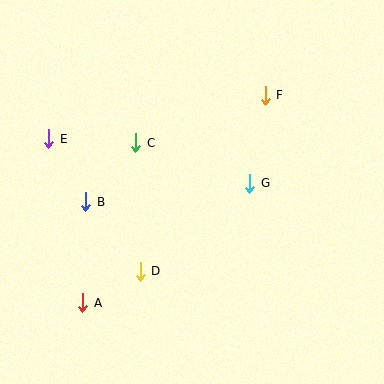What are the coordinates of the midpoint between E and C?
The midpoint between E and C is at (92, 141).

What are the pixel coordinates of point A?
Point A is at (83, 303).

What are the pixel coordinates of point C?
Point C is at (136, 143).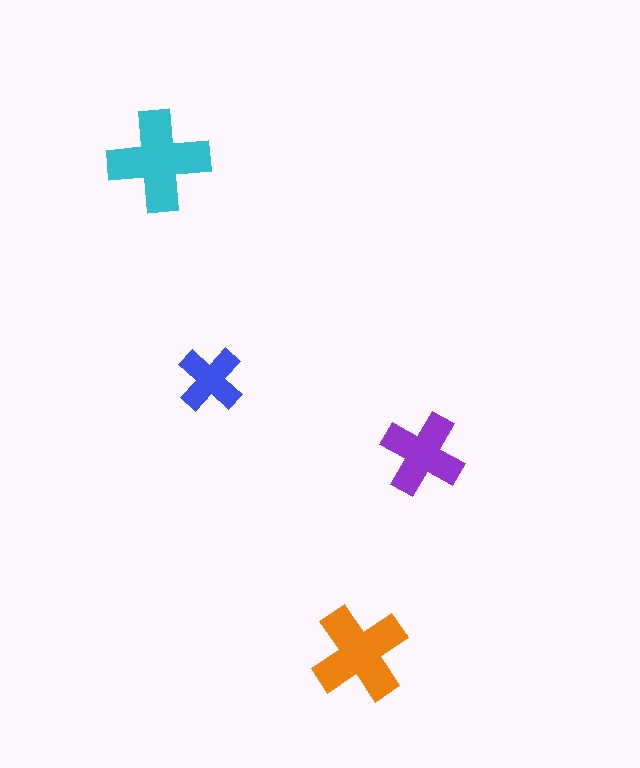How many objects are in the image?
There are 4 objects in the image.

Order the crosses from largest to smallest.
the cyan one, the orange one, the purple one, the blue one.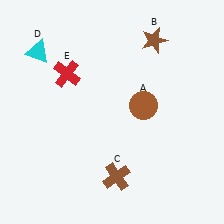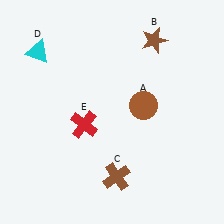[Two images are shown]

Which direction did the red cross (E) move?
The red cross (E) moved down.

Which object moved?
The red cross (E) moved down.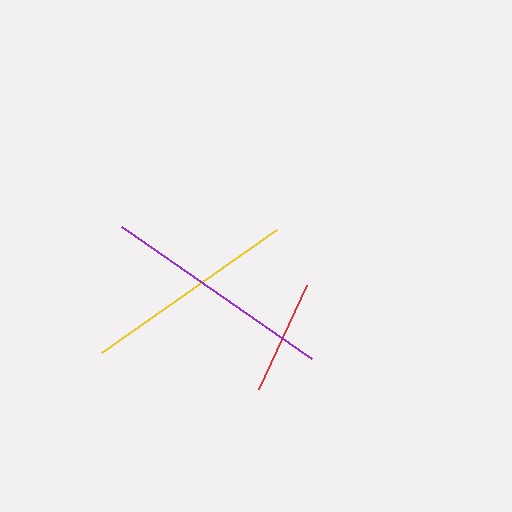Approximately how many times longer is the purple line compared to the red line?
The purple line is approximately 2.0 times the length of the red line.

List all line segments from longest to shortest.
From longest to shortest: purple, yellow, red.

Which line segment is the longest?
The purple line is the longest at approximately 231 pixels.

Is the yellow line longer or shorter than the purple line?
The purple line is longer than the yellow line.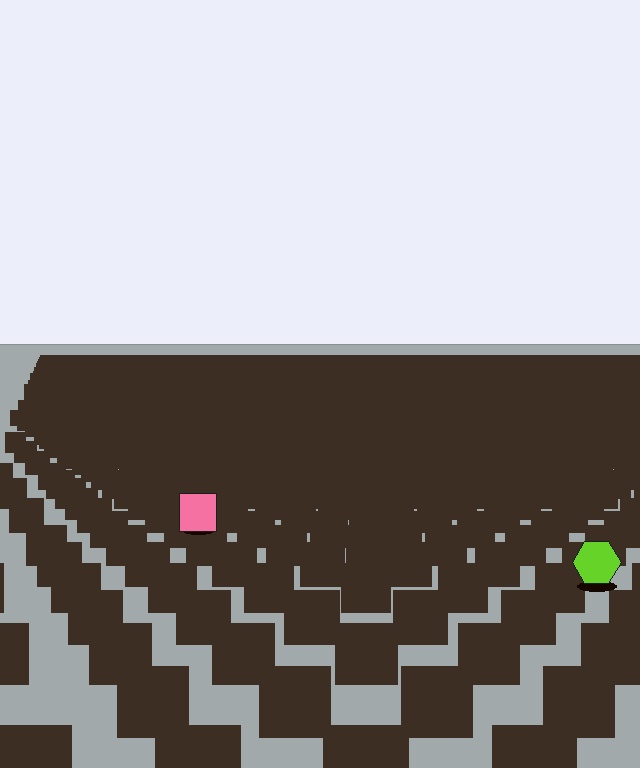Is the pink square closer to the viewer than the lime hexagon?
No. The lime hexagon is closer — you can tell from the texture gradient: the ground texture is coarser near it.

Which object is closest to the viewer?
The lime hexagon is closest. The texture marks near it are larger and more spread out.